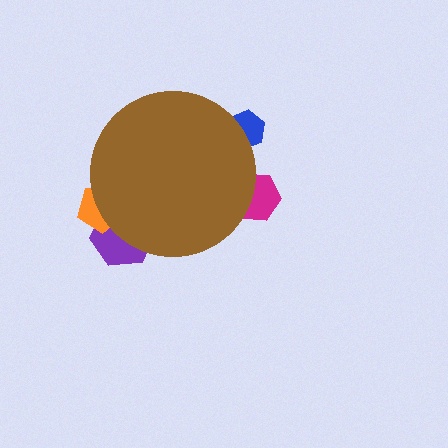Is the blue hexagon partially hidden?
Yes, the blue hexagon is partially hidden behind the brown circle.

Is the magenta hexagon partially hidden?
Yes, the magenta hexagon is partially hidden behind the brown circle.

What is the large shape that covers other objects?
A brown circle.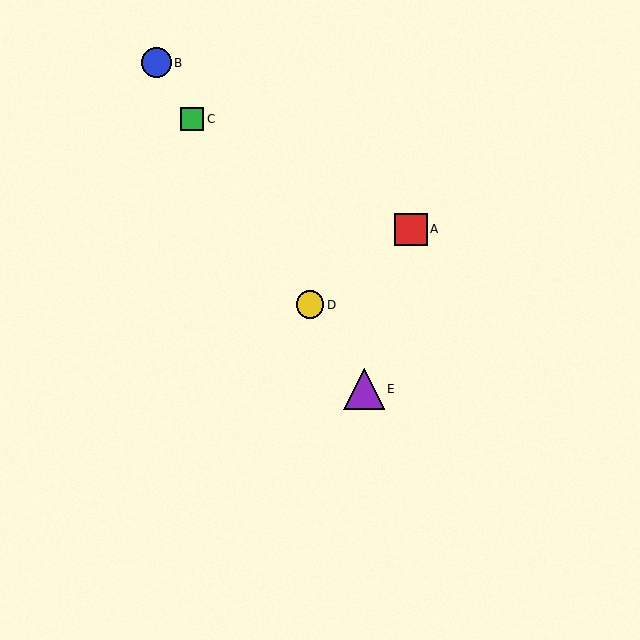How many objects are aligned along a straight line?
4 objects (B, C, D, E) are aligned along a straight line.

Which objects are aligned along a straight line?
Objects B, C, D, E are aligned along a straight line.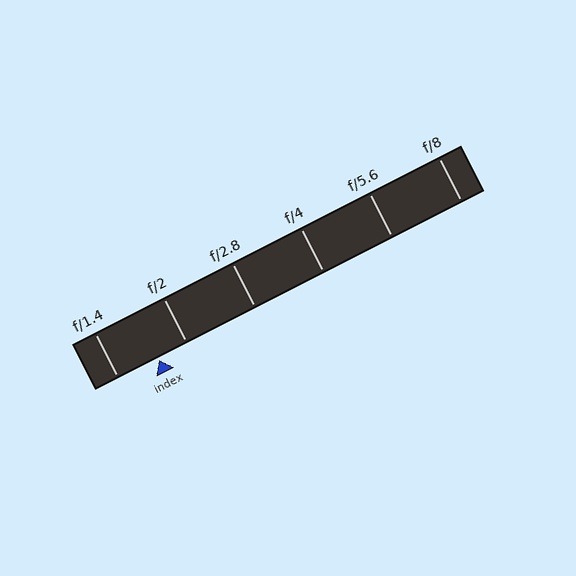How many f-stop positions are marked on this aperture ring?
There are 6 f-stop positions marked.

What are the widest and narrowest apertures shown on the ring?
The widest aperture shown is f/1.4 and the narrowest is f/8.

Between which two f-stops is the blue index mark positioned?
The index mark is between f/1.4 and f/2.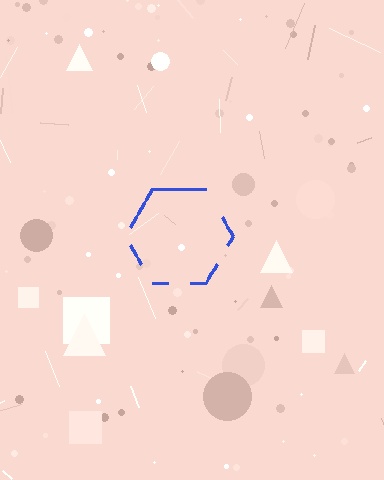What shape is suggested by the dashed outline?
The dashed outline suggests a hexagon.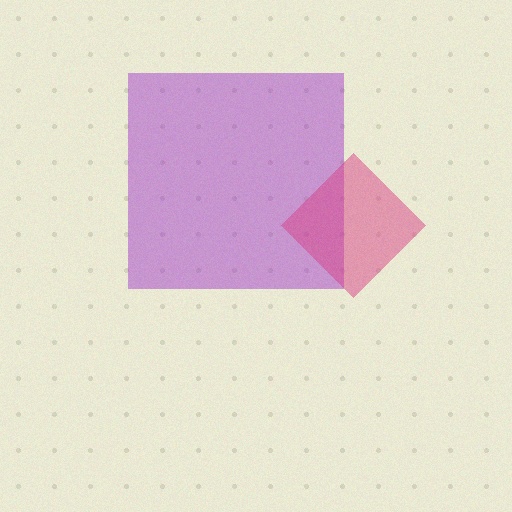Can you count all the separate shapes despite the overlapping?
Yes, there are 2 separate shapes.